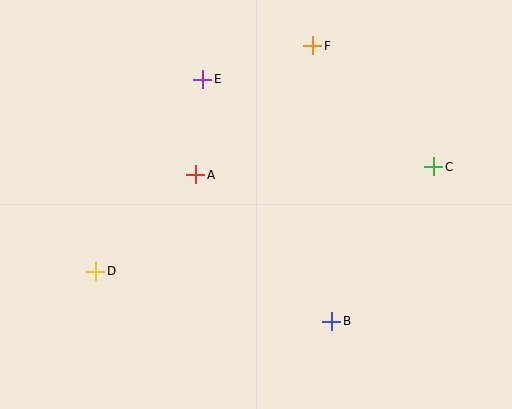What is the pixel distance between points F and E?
The distance between F and E is 115 pixels.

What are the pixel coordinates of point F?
Point F is at (313, 46).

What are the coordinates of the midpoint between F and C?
The midpoint between F and C is at (373, 106).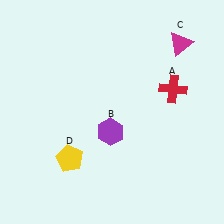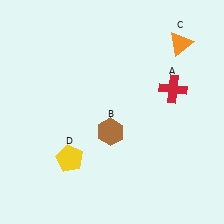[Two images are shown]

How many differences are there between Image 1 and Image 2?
There are 2 differences between the two images.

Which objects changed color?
B changed from purple to brown. C changed from magenta to orange.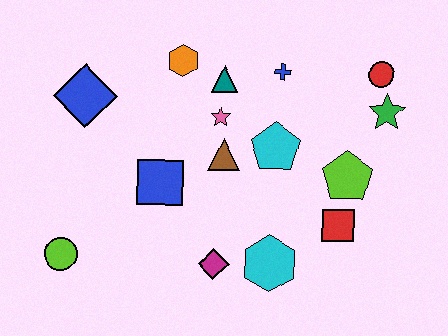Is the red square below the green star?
Yes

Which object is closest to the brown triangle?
The pink star is closest to the brown triangle.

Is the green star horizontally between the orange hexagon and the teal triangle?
No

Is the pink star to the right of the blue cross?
No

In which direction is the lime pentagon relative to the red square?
The lime pentagon is above the red square.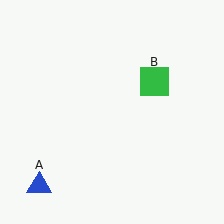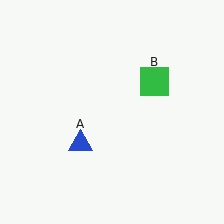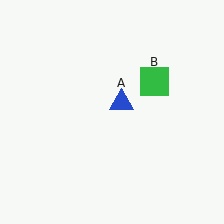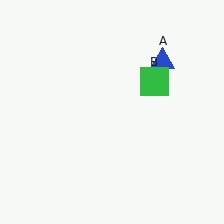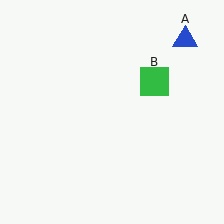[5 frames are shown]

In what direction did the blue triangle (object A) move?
The blue triangle (object A) moved up and to the right.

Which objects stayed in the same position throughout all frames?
Green square (object B) remained stationary.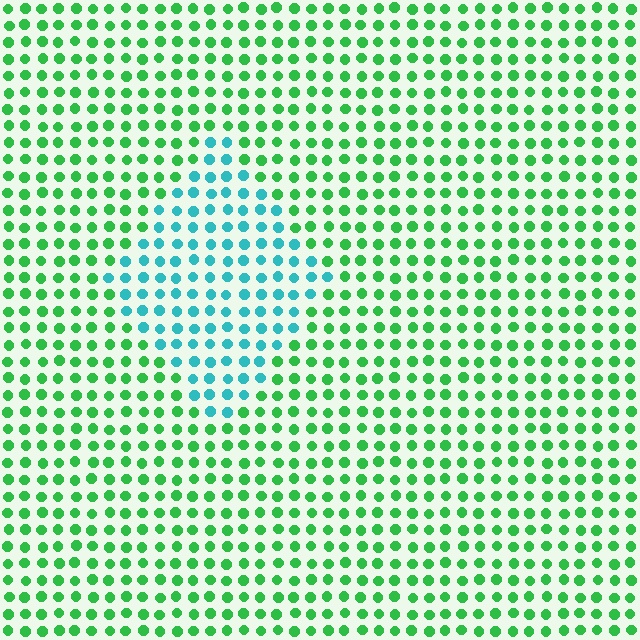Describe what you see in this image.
The image is filled with small green elements in a uniform arrangement. A diamond-shaped region is visible where the elements are tinted to a slightly different hue, forming a subtle color boundary.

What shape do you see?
I see a diamond.